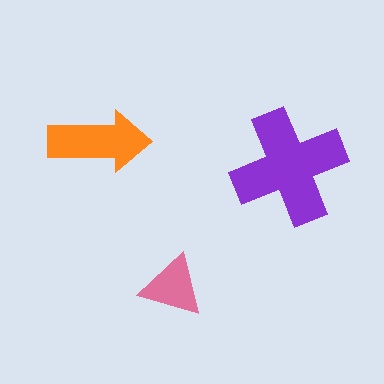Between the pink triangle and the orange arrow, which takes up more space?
The orange arrow.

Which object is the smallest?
The pink triangle.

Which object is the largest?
The purple cross.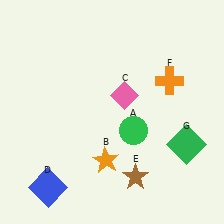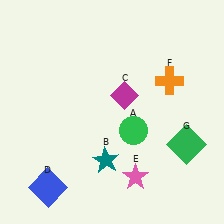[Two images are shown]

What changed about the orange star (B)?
In Image 1, B is orange. In Image 2, it changed to teal.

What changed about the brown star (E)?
In Image 1, E is brown. In Image 2, it changed to pink.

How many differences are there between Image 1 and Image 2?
There are 3 differences between the two images.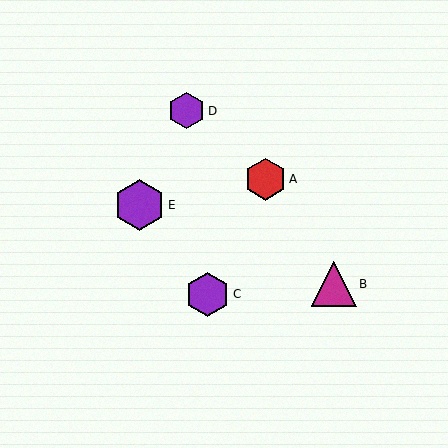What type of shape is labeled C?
Shape C is a purple hexagon.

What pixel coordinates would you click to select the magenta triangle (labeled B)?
Click at (334, 284) to select the magenta triangle B.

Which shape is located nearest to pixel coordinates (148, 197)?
The purple hexagon (labeled E) at (139, 205) is nearest to that location.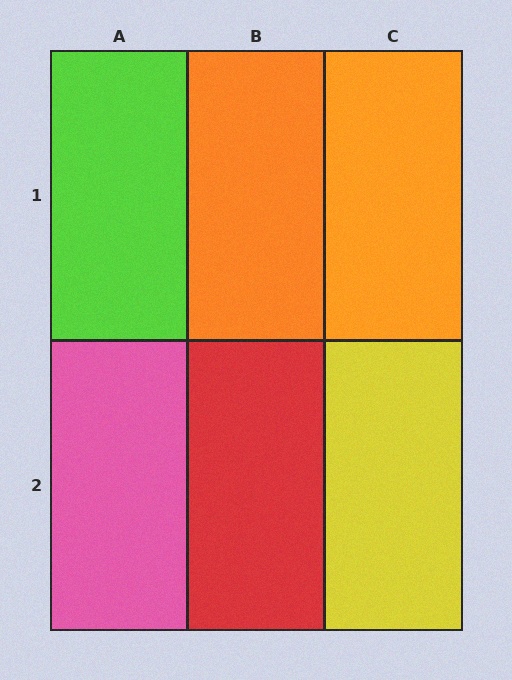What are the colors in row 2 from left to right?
Pink, red, yellow.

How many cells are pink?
1 cell is pink.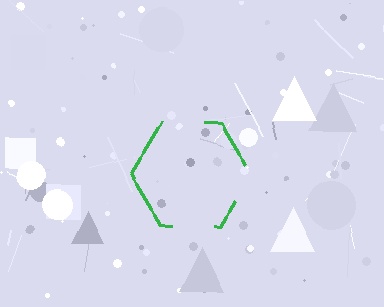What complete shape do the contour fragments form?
The contour fragments form a hexagon.